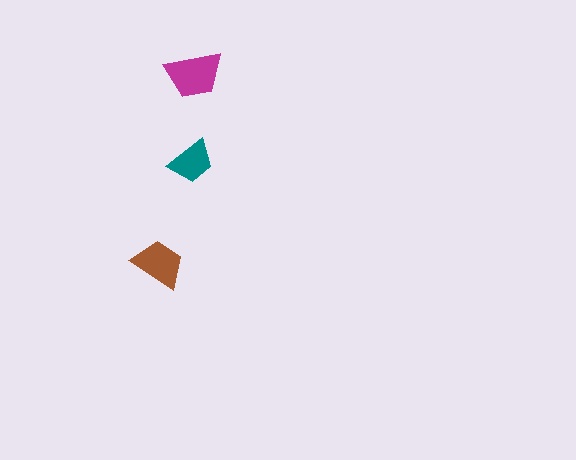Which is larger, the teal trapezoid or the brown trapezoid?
The brown one.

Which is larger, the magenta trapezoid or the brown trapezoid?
The magenta one.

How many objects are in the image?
There are 3 objects in the image.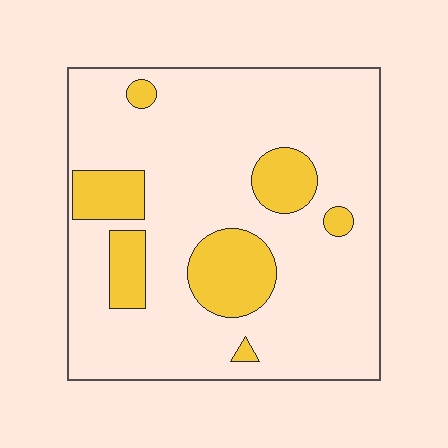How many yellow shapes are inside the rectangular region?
7.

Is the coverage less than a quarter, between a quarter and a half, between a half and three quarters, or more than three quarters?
Less than a quarter.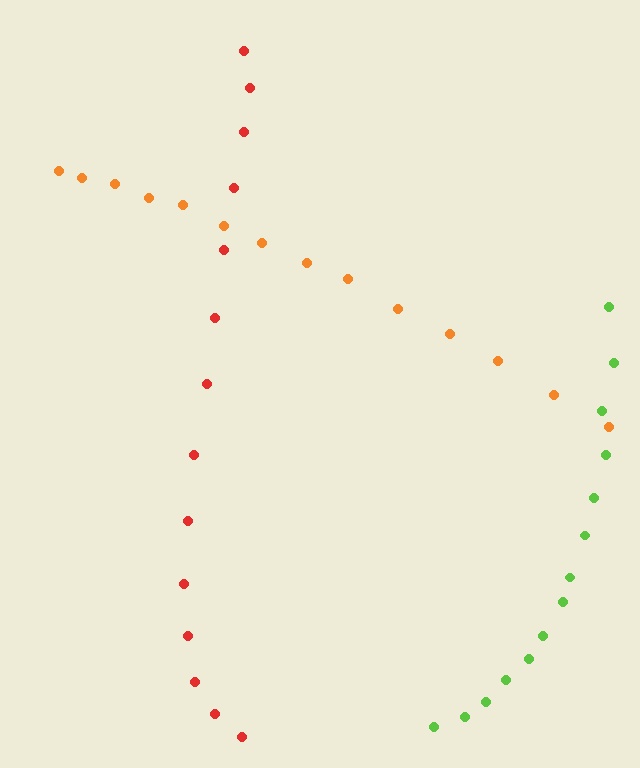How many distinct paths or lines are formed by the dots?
There are 3 distinct paths.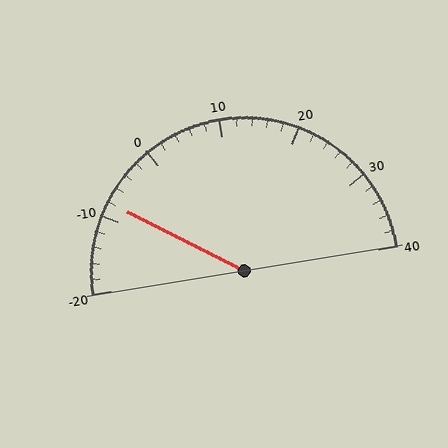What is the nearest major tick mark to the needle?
The nearest major tick mark is -10.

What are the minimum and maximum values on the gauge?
The gauge ranges from -20 to 40.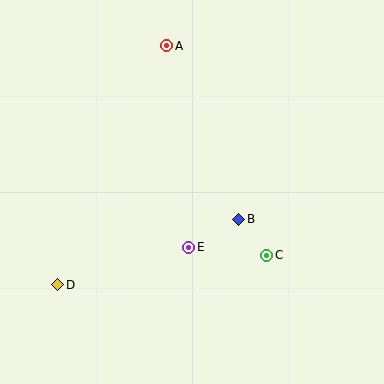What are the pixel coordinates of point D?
Point D is at (58, 285).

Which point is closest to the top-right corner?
Point A is closest to the top-right corner.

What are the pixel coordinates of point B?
Point B is at (239, 219).